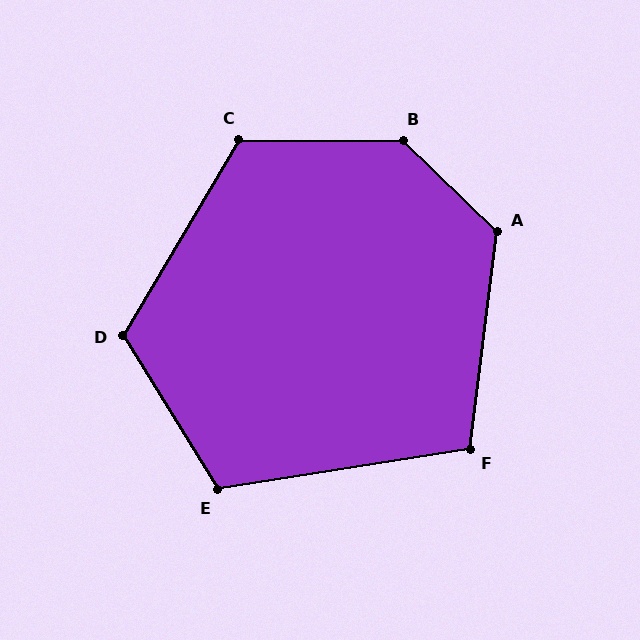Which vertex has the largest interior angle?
B, at approximately 136 degrees.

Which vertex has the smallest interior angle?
F, at approximately 106 degrees.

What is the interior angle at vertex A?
Approximately 127 degrees (obtuse).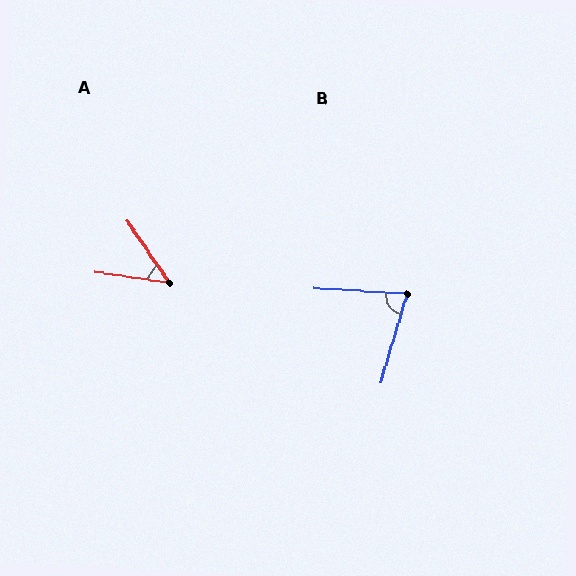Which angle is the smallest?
A, at approximately 47 degrees.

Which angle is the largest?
B, at approximately 77 degrees.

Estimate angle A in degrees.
Approximately 47 degrees.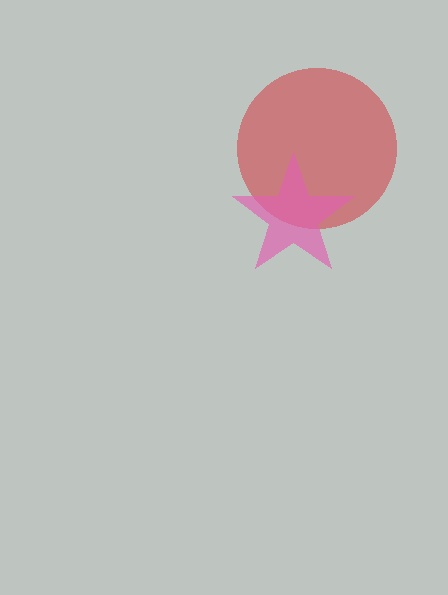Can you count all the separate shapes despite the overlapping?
Yes, there are 2 separate shapes.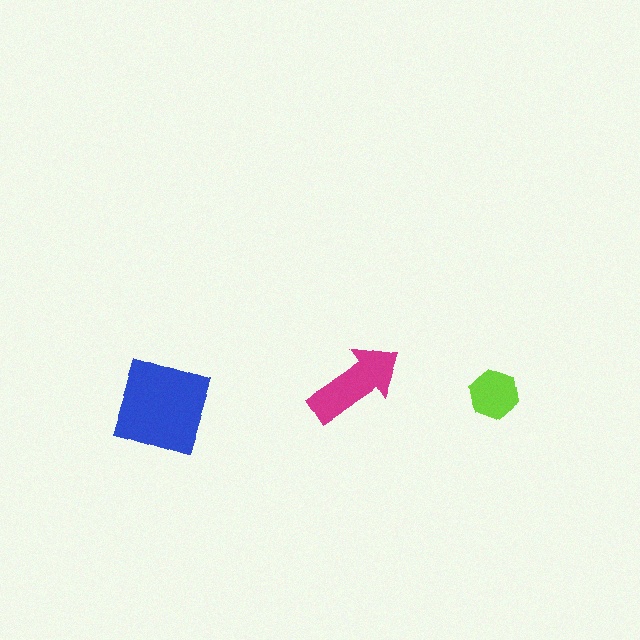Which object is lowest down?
The lime hexagon is bottommost.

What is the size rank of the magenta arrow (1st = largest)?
2nd.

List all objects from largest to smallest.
The blue square, the magenta arrow, the lime hexagon.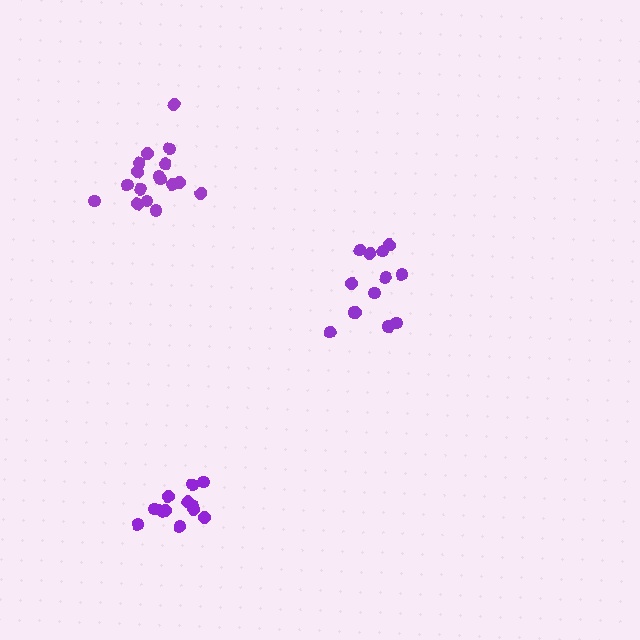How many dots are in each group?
Group 1: 12 dots, Group 2: 13 dots, Group 3: 17 dots (42 total).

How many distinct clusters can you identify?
There are 3 distinct clusters.